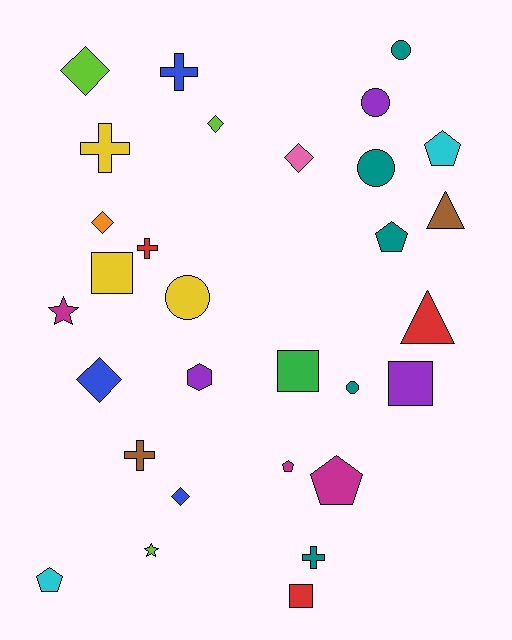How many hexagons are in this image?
There is 1 hexagon.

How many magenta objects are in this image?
There are 3 magenta objects.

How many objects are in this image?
There are 30 objects.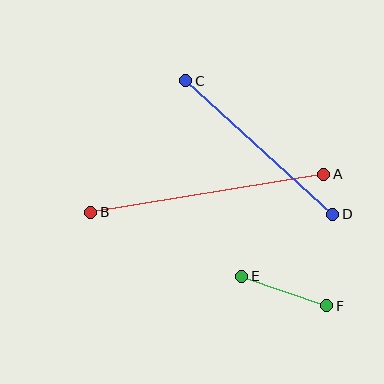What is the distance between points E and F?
The distance is approximately 90 pixels.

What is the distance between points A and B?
The distance is approximately 236 pixels.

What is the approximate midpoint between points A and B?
The midpoint is at approximately (207, 193) pixels.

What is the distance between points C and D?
The distance is approximately 199 pixels.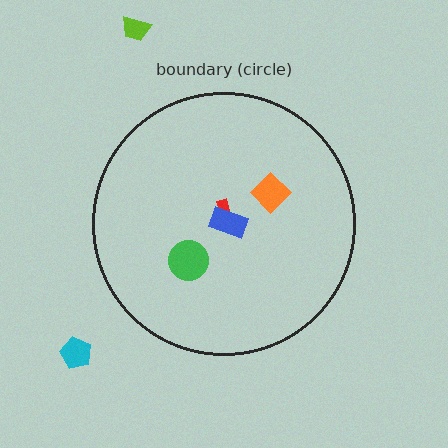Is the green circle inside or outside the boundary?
Inside.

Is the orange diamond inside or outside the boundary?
Inside.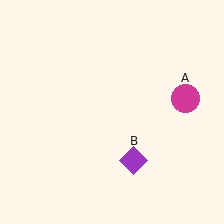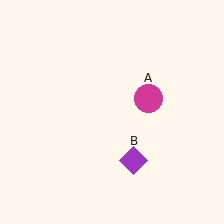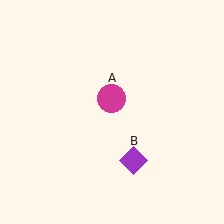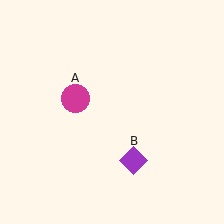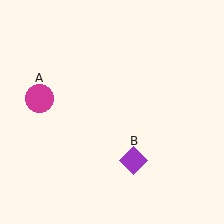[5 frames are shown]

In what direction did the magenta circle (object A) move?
The magenta circle (object A) moved left.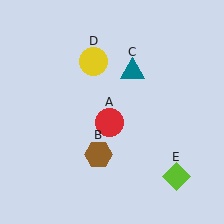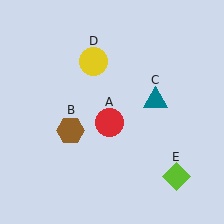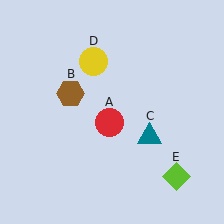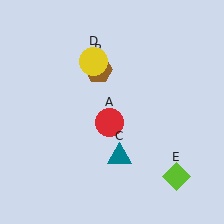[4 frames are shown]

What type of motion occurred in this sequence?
The brown hexagon (object B), teal triangle (object C) rotated clockwise around the center of the scene.